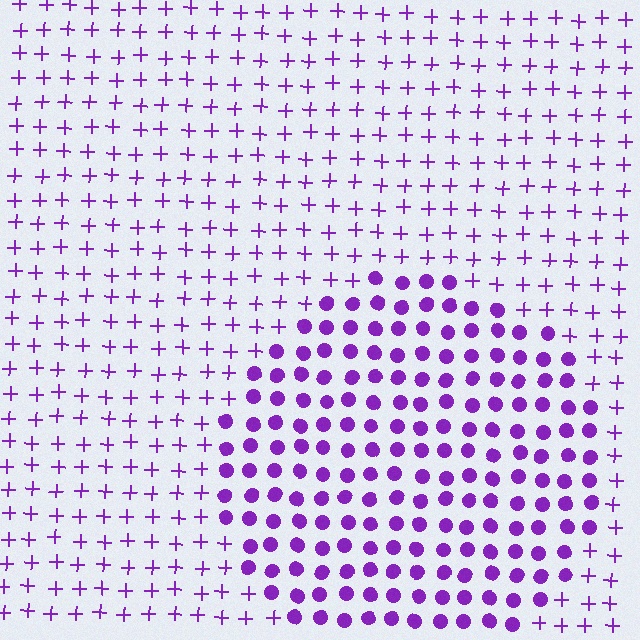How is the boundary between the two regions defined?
The boundary is defined by a change in element shape: circles inside vs. plus signs outside. All elements share the same color and spacing.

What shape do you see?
I see a circle.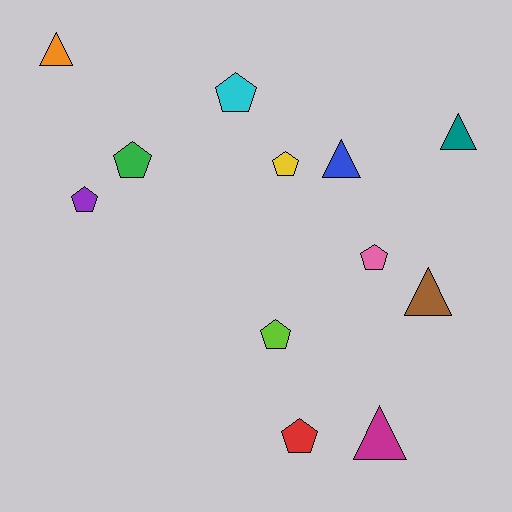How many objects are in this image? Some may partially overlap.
There are 12 objects.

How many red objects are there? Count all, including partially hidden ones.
There is 1 red object.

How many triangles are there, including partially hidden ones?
There are 5 triangles.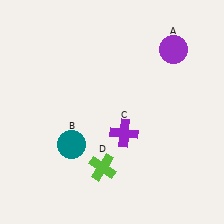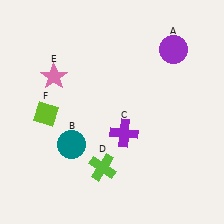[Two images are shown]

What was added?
A pink star (E), a lime diamond (F) were added in Image 2.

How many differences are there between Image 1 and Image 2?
There are 2 differences between the two images.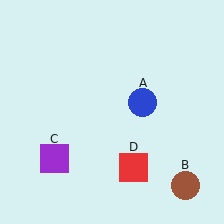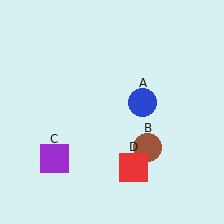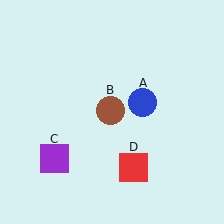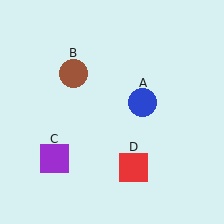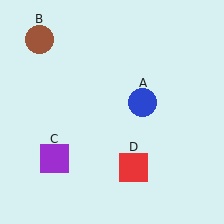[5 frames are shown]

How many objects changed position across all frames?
1 object changed position: brown circle (object B).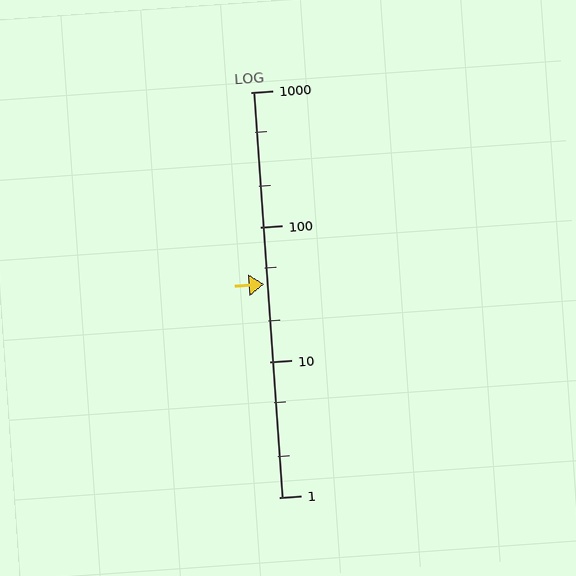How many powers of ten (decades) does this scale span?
The scale spans 3 decades, from 1 to 1000.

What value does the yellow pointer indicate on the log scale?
The pointer indicates approximately 38.